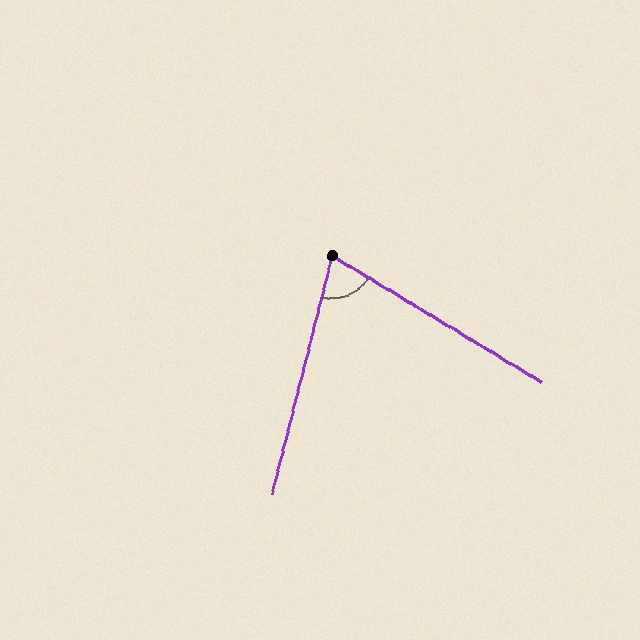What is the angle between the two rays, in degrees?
Approximately 73 degrees.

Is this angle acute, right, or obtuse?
It is acute.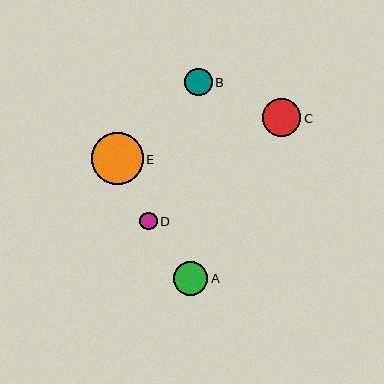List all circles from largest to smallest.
From largest to smallest: E, C, A, B, D.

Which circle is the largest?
Circle E is the largest with a size of approximately 52 pixels.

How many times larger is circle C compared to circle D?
Circle C is approximately 2.2 times the size of circle D.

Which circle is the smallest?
Circle D is the smallest with a size of approximately 18 pixels.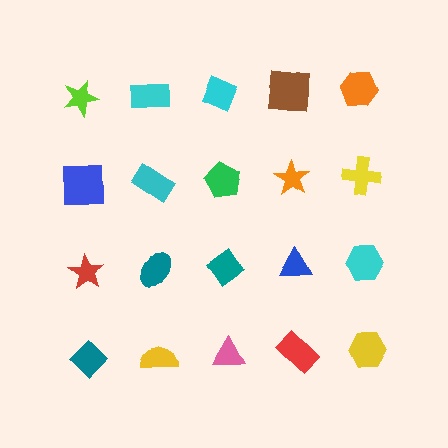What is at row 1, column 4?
A brown square.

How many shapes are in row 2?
5 shapes.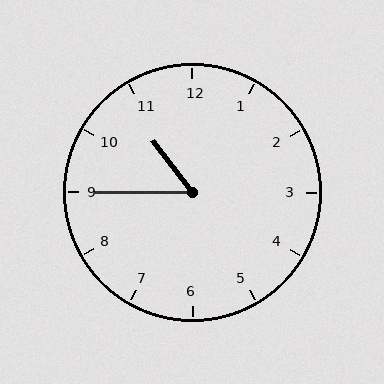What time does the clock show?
10:45.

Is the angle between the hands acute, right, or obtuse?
It is acute.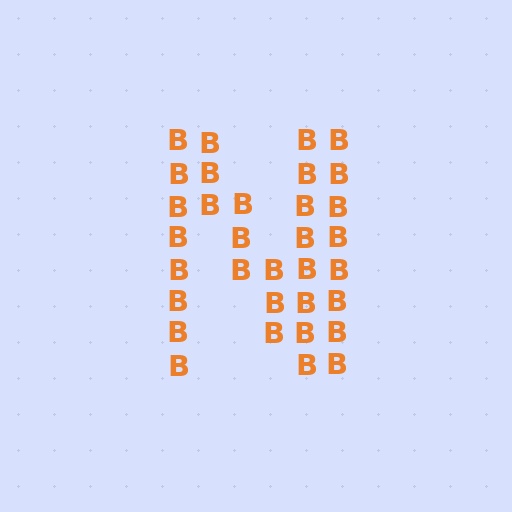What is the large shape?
The large shape is the letter N.